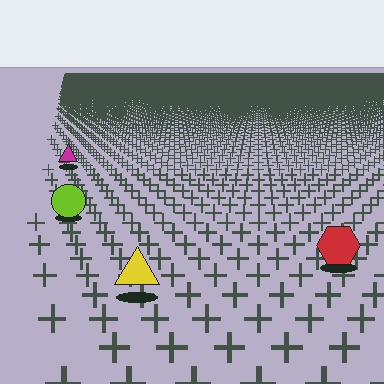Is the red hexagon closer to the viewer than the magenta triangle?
Yes. The red hexagon is closer — you can tell from the texture gradient: the ground texture is coarser near it.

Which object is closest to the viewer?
The yellow triangle is closest. The texture marks near it are larger and more spread out.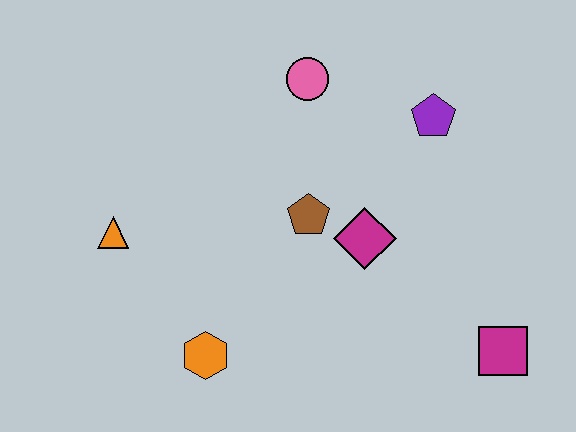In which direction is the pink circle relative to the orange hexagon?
The pink circle is above the orange hexagon.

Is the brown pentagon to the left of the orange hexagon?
No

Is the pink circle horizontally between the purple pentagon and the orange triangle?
Yes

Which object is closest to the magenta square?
The magenta diamond is closest to the magenta square.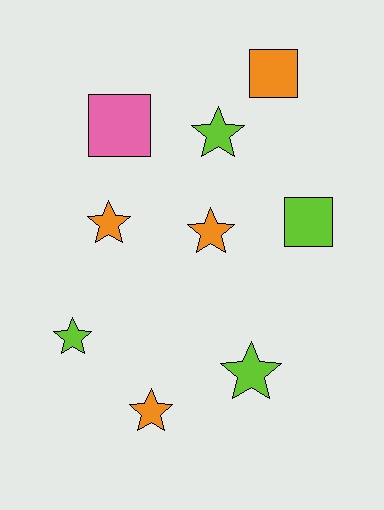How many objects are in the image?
There are 9 objects.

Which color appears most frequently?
Orange, with 4 objects.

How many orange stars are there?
There are 3 orange stars.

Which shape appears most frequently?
Star, with 6 objects.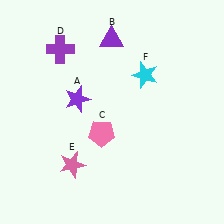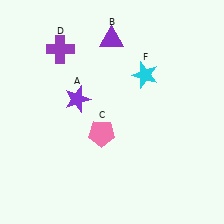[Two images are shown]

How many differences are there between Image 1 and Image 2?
There is 1 difference between the two images.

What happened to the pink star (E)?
The pink star (E) was removed in Image 2. It was in the bottom-left area of Image 1.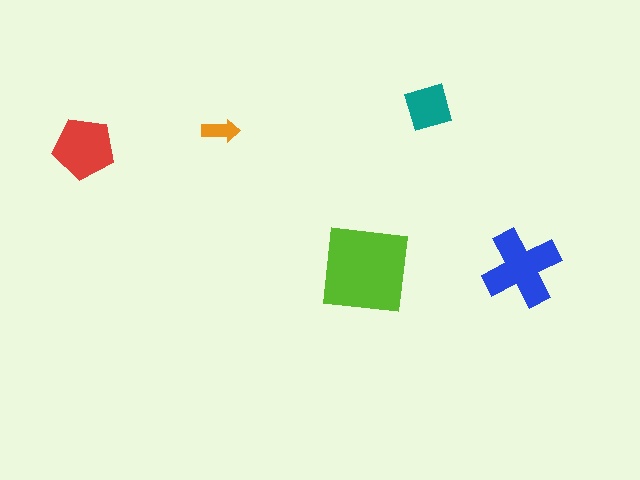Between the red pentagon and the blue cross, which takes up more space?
The blue cross.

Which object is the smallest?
The orange arrow.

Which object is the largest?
The lime square.